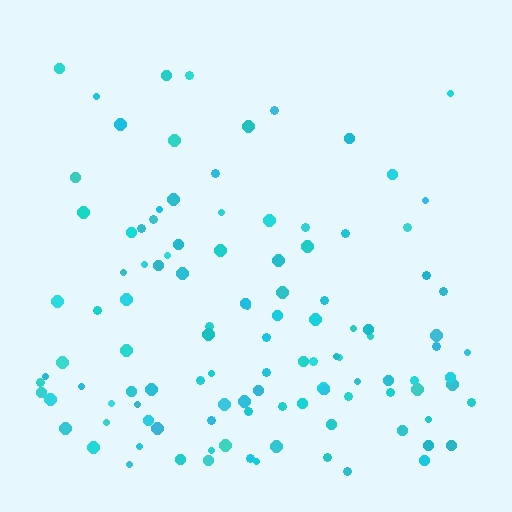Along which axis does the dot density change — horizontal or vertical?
Vertical.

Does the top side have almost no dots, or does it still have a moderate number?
Still a moderate number, just noticeably fewer than the bottom.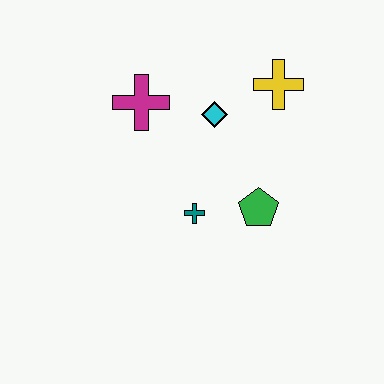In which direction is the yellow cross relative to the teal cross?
The yellow cross is above the teal cross.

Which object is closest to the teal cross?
The green pentagon is closest to the teal cross.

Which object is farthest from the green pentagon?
The magenta cross is farthest from the green pentagon.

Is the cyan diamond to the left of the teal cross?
No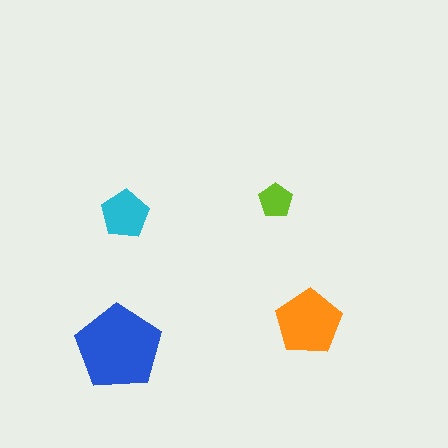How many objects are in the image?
There are 4 objects in the image.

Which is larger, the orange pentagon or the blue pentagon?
The blue one.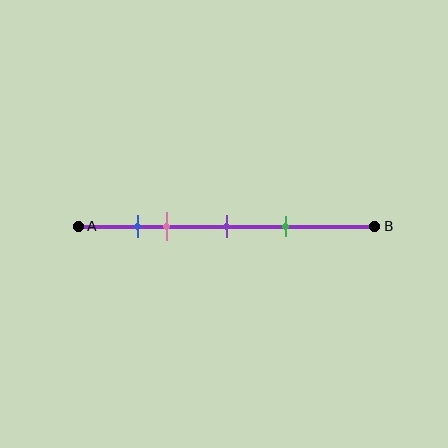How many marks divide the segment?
There are 4 marks dividing the segment.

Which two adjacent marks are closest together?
The blue and pink marks are the closest adjacent pair.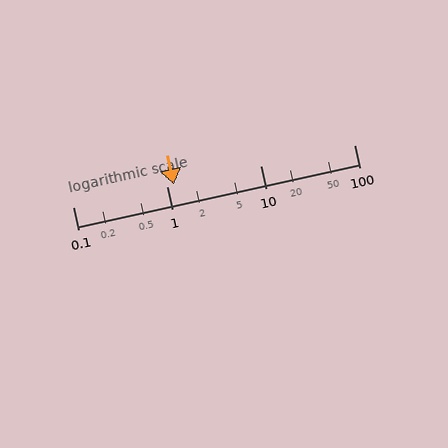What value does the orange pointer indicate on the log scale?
The pointer indicates approximately 1.2.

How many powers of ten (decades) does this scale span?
The scale spans 3 decades, from 0.1 to 100.